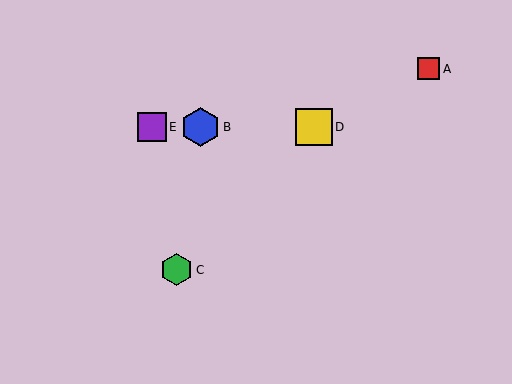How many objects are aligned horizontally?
3 objects (B, D, E) are aligned horizontally.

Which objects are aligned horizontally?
Objects B, D, E are aligned horizontally.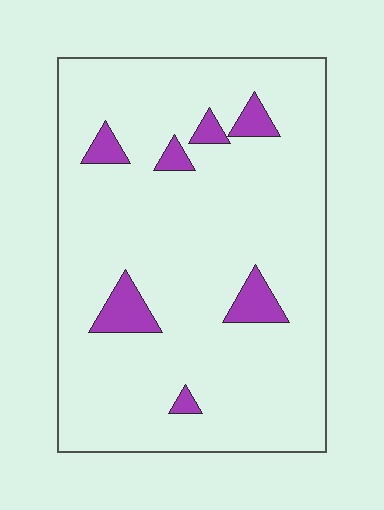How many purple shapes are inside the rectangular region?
7.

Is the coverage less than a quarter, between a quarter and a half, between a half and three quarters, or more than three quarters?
Less than a quarter.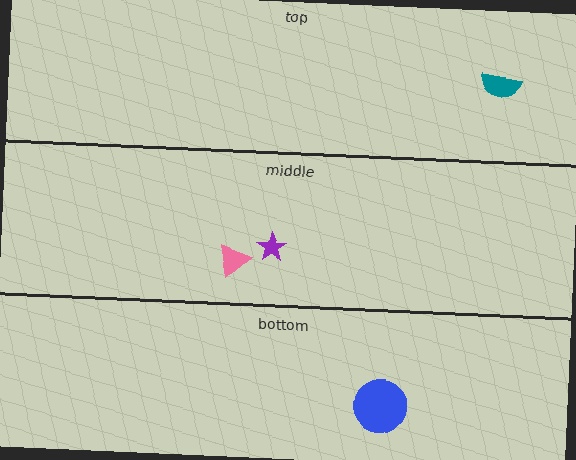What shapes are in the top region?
The teal semicircle.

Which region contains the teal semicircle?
The top region.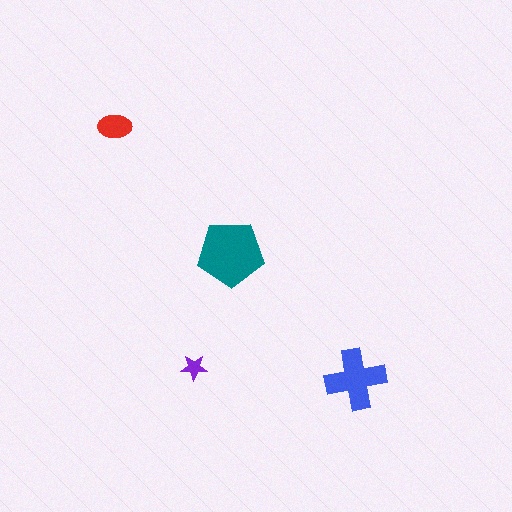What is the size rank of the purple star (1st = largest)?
4th.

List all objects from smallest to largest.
The purple star, the red ellipse, the blue cross, the teal pentagon.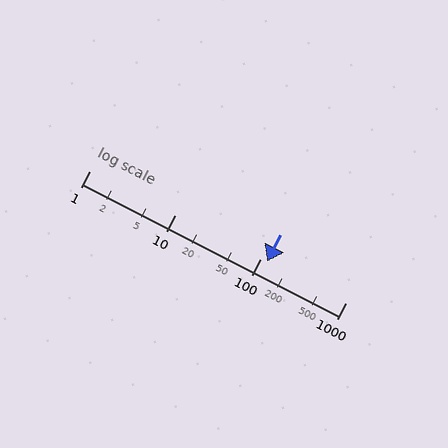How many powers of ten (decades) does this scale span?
The scale spans 3 decades, from 1 to 1000.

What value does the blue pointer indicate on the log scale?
The pointer indicates approximately 120.